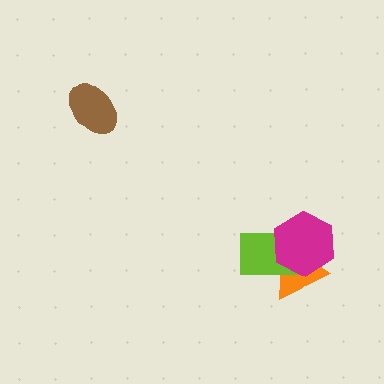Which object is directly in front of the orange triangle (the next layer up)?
The lime rectangle is directly in front of the orange triangle.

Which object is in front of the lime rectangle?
The magenta hexagon is in front of the lime rectangle.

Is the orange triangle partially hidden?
Yes, it is partially covered by another shape.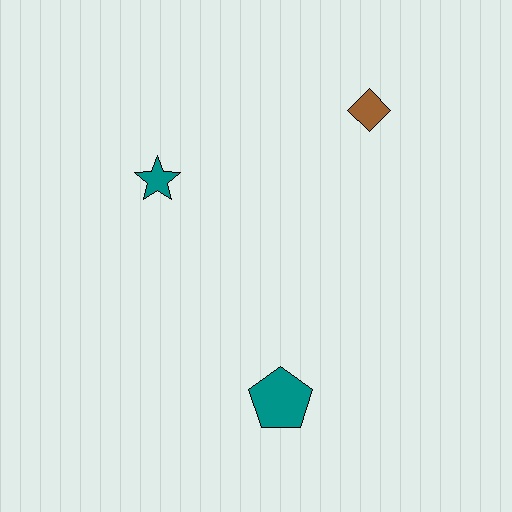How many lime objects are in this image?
There are no lime objects.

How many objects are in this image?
There are 3 objects.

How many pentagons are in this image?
There is 1 pentagon.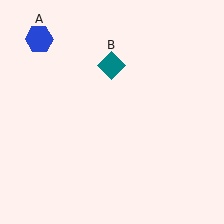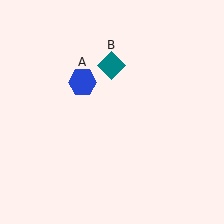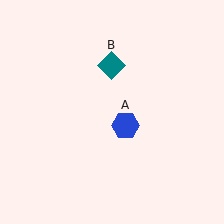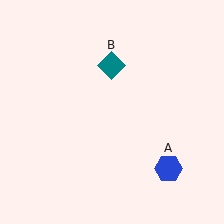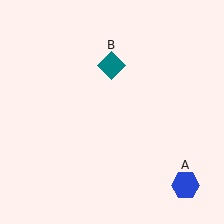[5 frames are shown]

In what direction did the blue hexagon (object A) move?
The blue hexagon (object A) moved down and to the right.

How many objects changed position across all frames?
1 object changed position: blue hexagon (object A).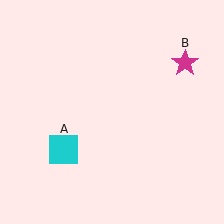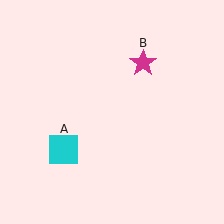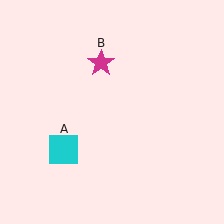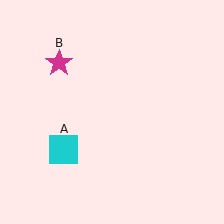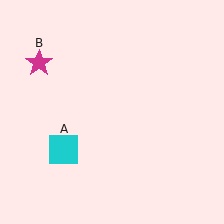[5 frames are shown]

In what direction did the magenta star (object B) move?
The magenta star (object B) moved left.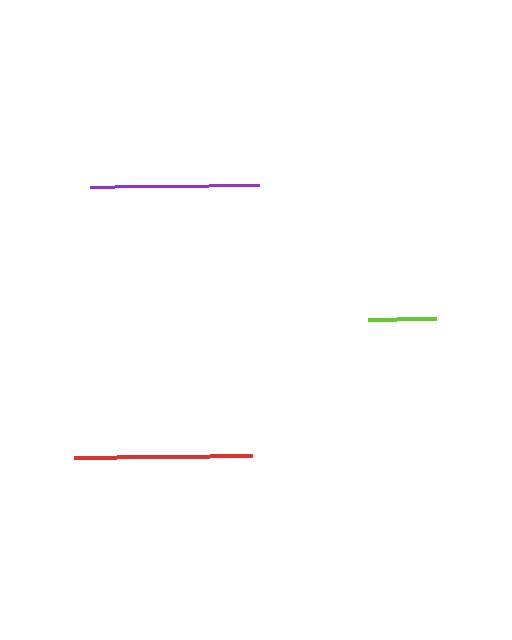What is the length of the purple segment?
The purple segment is approximately 169 pixels long.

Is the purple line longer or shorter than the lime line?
The purple line is longer than the lime line.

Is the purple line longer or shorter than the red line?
The red line is longer than the purple line.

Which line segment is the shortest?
The lime line is the shortest at approximately 68 pixels.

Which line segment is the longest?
The red line is the longest at approximately 178 pixels.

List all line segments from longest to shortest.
From longest to shortest: red, purple, lime.